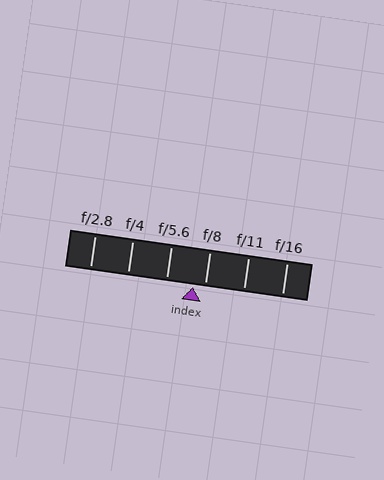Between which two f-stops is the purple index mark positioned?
The index mark is between f/5.6 and f/8.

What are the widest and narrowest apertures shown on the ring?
The widest aperture shown is f/2.8 and the narrowest is f/16.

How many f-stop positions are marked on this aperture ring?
There are 6 f-stop positions marked.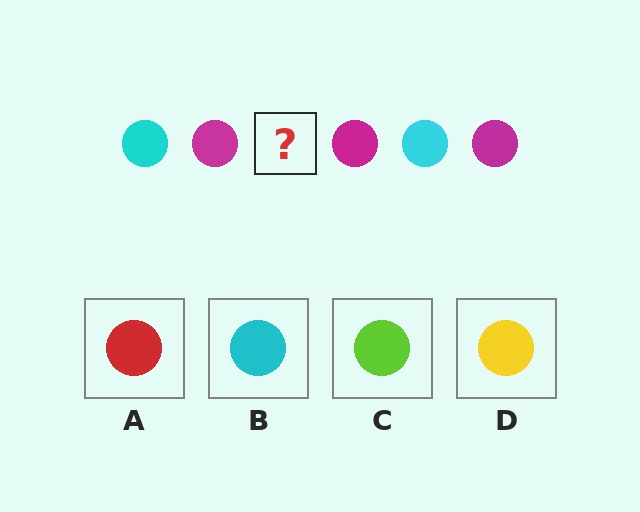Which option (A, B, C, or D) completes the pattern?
B.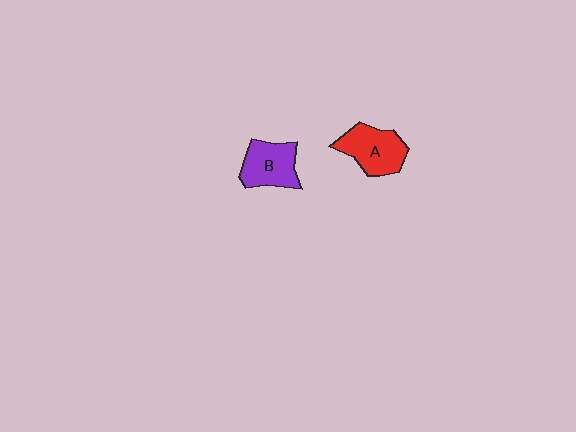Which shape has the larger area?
Shape A (red).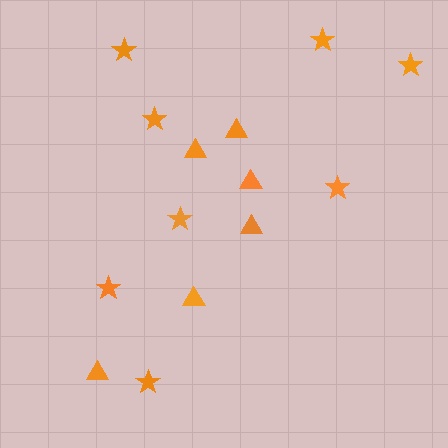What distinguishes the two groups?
There are 2 groups: one group of stars (8) and one group of triangles (6).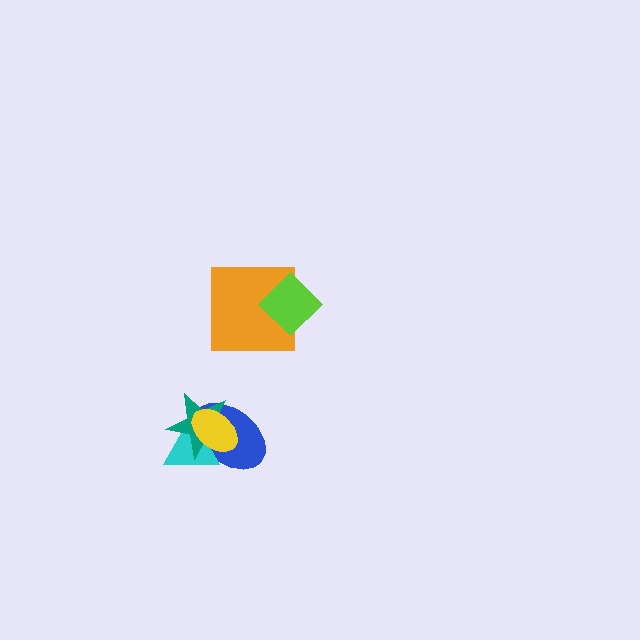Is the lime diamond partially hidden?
No, no other shape covers it.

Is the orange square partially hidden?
Yes, it is partially covered by another shape.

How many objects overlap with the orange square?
1 object overlaps with the orange square.